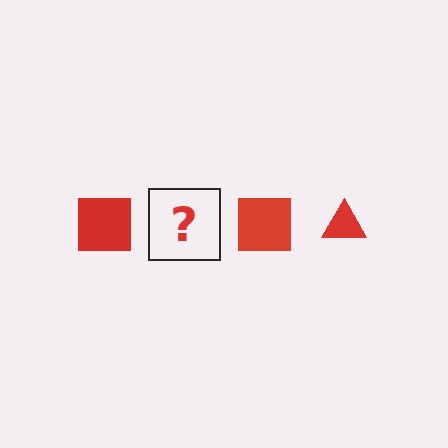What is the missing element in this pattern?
The missing element is a red triangle.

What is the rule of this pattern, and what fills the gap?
The rule is that the pattern cycles through square, triangle shapes in red. The gap should be filled with a red triangle.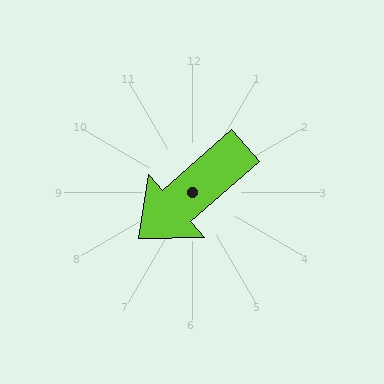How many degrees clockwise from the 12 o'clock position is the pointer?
Approximately 229 degrees.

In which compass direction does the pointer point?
Southwest.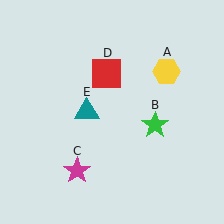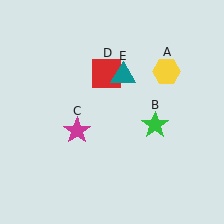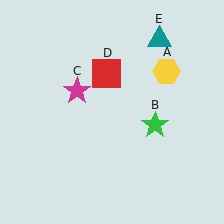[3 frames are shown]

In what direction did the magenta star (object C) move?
The magenta star (object C) moved up.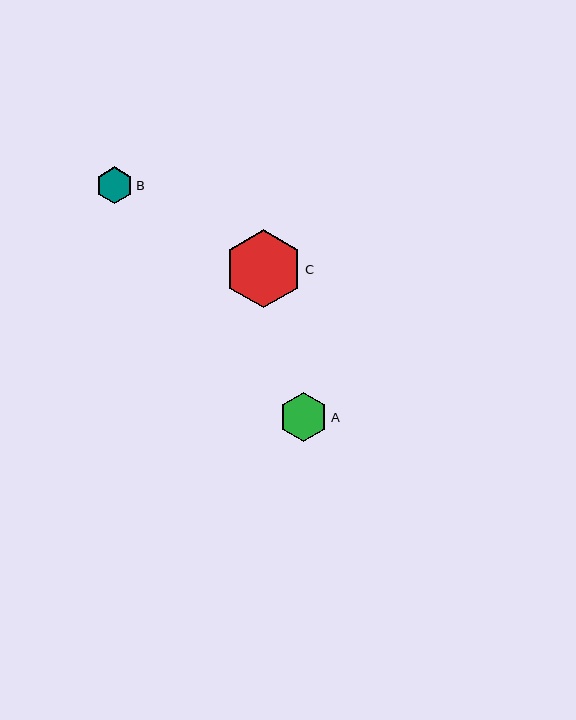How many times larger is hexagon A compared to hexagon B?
Hexagon A is approximately 1.3 times the size of hexagon B.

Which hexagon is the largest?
Hexagon C is the largest with a size of approximately 78 pixels.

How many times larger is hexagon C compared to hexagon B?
Hexagon C is approximately 2.1 times the size of hexagon B.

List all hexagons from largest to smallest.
From largest to smallest: C, A, B.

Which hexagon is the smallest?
Hexagon B is the smallest with a size of approximately 37 pixels.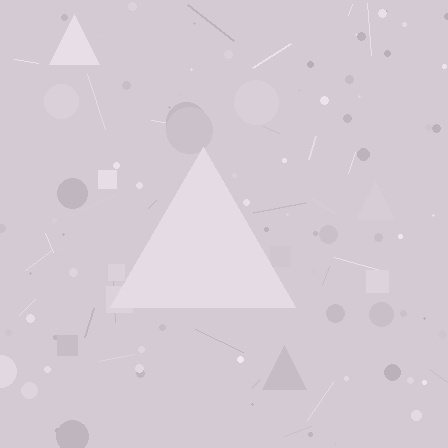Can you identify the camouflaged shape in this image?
The camouflaged shape is a triangle.